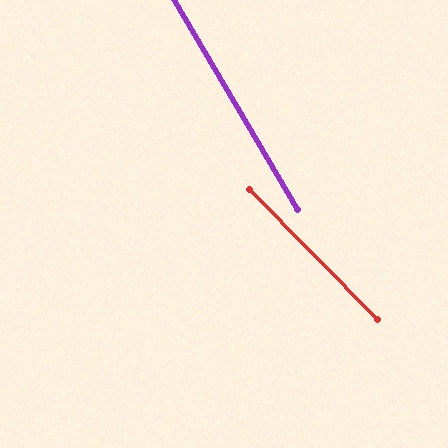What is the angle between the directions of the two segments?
Approximately 14 degrees.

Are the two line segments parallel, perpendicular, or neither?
Neither parallel nor perpendicular — they differ by about 14°.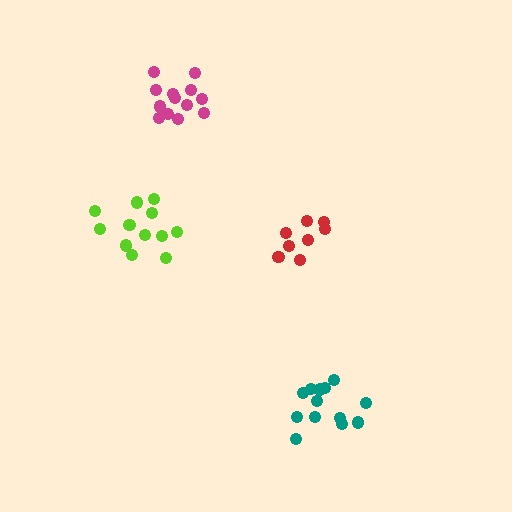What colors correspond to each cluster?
The clusters are colored: red, magenta, lime, teal.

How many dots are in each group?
Group 1: 8 dots, Group 2: 13 dots, Group 3: 12 dots, Group 4: 13 dots (46 total).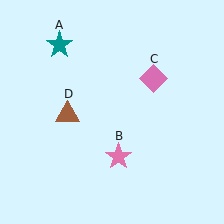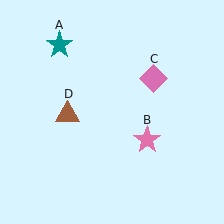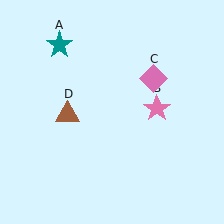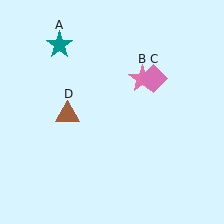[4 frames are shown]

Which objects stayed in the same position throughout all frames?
Teal star (object A) and pink diamond (object C) and brown triangle (object D) remained stationary.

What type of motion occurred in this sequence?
The pink star (object B) rotated counterclockwise around the center of the scene.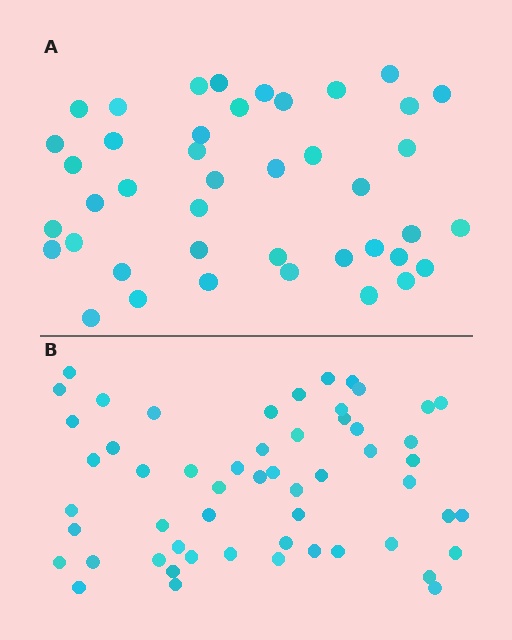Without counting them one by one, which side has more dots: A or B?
Region B (the bottom region) has more dots.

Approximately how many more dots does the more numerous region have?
Region B has approximately 15 more dots than region A.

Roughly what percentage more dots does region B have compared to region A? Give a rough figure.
About 30% more.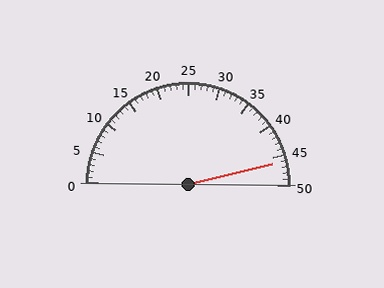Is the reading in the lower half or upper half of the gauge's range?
The reading is in the upper half of the range (0 to 50).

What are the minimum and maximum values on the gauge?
The gauge ranges from 0 to 50.